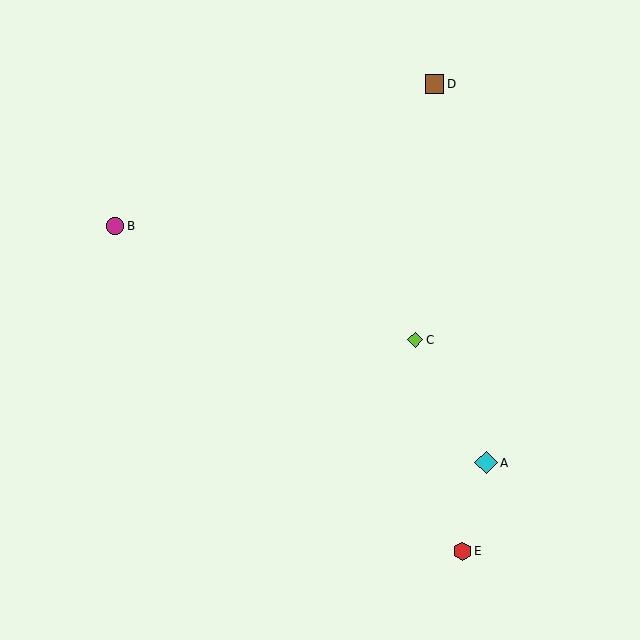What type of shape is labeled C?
Shape C is a lime diamond.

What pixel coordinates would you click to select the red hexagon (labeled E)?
Click at (463, 551) to select the red hexagon E.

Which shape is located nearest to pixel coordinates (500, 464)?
The cyan diamond (labeled A) at (486, 463) is nearest to that location.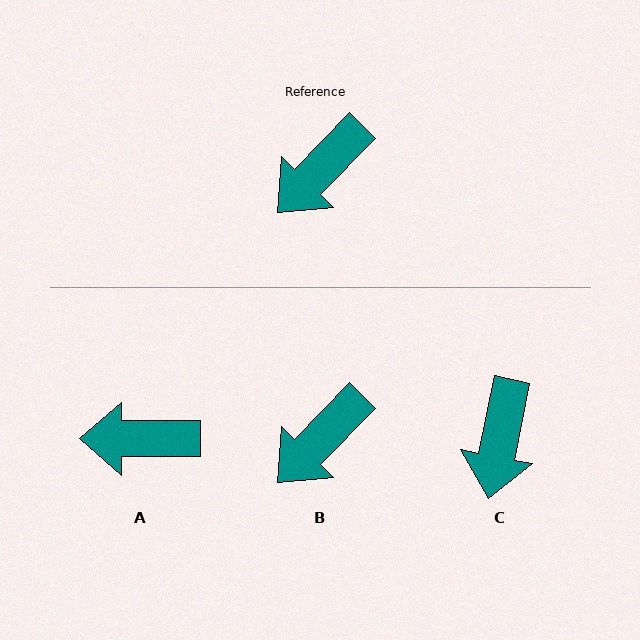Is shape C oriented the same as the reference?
No, it is off by about 33 degrees.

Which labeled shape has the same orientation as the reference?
B.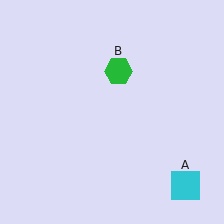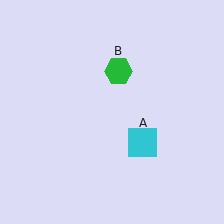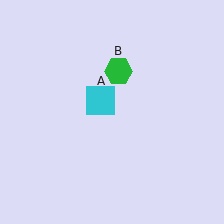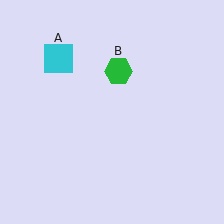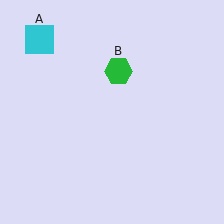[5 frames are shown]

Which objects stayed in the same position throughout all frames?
Green hexagon (object B) remained stationary.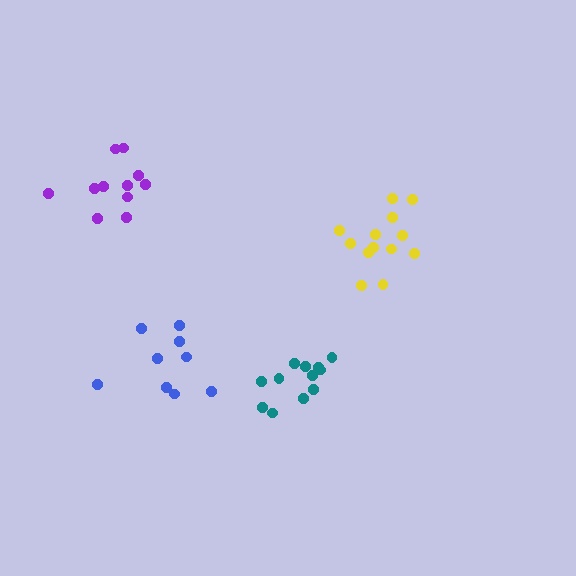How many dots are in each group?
Group 1: 13 dots, Group 2: 9 dots, Group 3: 12 dots, Group 4: 11 dots (45 total).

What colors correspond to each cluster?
The clusters are colored: yellow, blue, teal, purple.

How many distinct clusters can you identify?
There are 4 distinct clusters.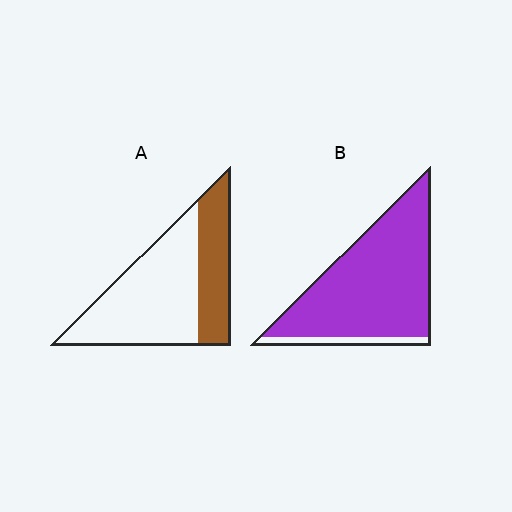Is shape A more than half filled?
No.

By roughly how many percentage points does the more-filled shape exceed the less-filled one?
By roughly 55 percentage points (B over A).